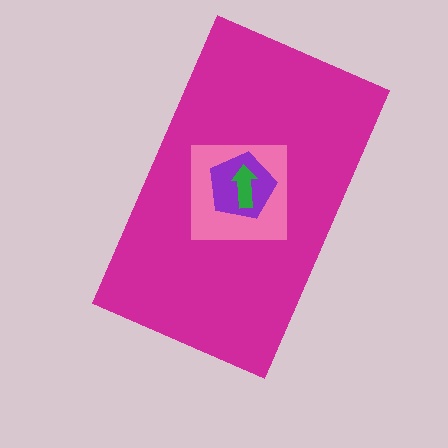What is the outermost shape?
The magenta rectangle.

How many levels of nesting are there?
4.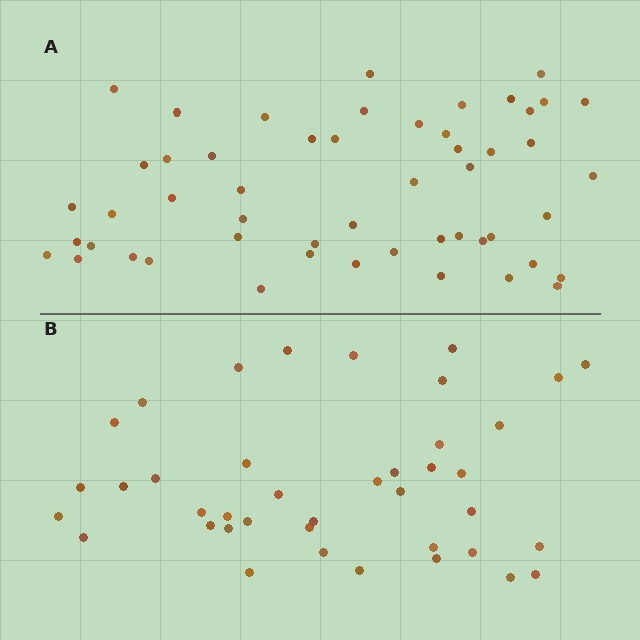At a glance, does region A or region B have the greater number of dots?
Region A (the top region) has more dots.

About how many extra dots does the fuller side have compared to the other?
Region A has roughly 12 or so more dots than region B.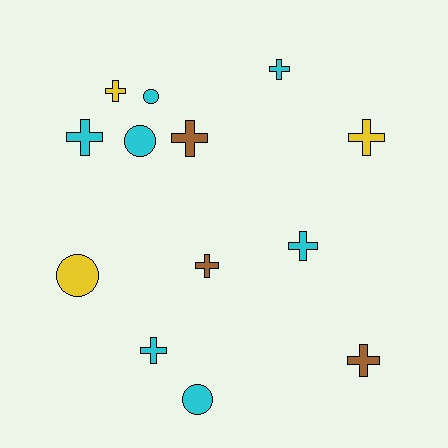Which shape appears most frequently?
Cross, with 9 objects.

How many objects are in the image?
There are 13 objects.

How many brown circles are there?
There are no brown circles.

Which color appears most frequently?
Cyan, with 7 objects.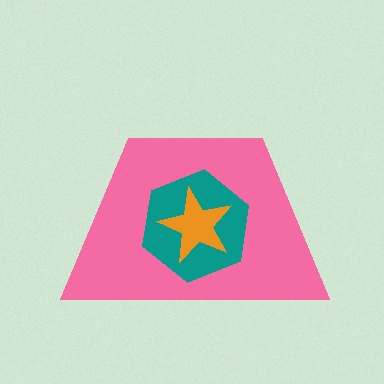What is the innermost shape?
The orange star.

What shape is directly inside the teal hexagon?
The orange star.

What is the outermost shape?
The pink trapezoid.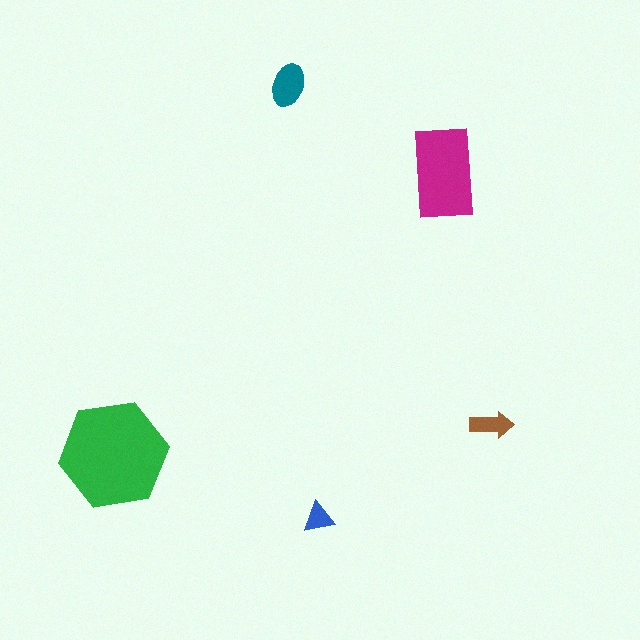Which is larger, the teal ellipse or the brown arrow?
The teal ellipse.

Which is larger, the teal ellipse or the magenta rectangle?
The magenta rectangle.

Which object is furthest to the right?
The brown arrow is rightmost.